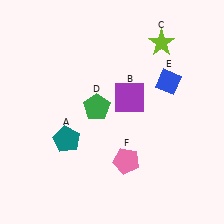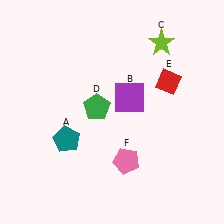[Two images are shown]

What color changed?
The diamond (E) changed from blue in Image 1 to red in Image 2.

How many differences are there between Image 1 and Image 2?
There is 1 difference between the two images.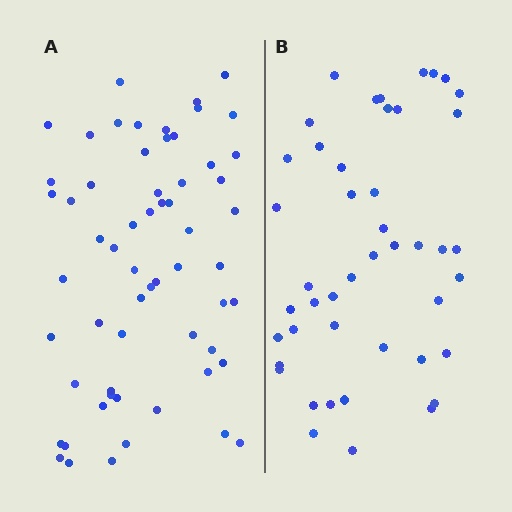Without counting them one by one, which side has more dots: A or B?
Region A (the left region) has more dots.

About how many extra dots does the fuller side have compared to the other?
Region A has approximately 15 more dots than region B.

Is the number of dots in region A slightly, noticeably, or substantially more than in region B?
Region A has noticeably more, but not dramatically so. The ratio is roughly 1.3 to 1.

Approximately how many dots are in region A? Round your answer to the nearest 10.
About 60 dots.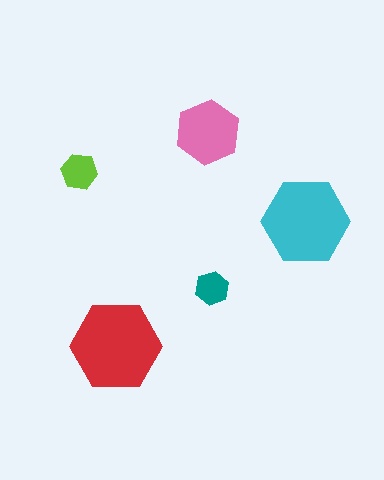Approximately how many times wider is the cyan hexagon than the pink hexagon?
About 1.5 times wider.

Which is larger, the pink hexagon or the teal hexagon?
The pink one.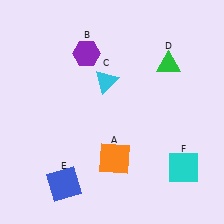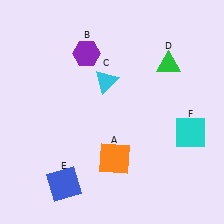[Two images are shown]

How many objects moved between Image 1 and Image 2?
1 object moved between the two images.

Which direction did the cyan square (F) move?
The cyan square (F) moved up.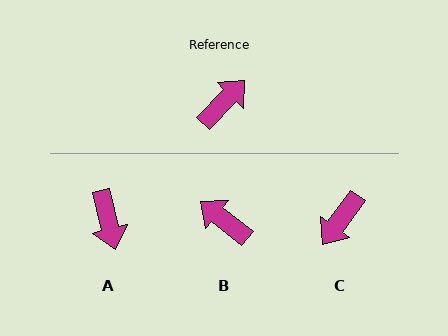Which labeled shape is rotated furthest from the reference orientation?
C, about 172 degrees away.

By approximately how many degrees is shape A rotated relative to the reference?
Approximately 122 degrees clockwise.